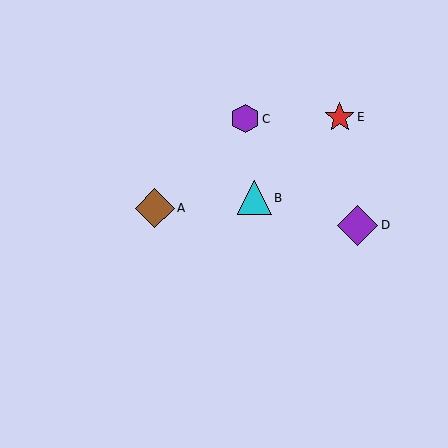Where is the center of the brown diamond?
The center of the brown diamond is at (155, 208).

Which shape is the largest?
The purple diamond (labeled D) is the largest.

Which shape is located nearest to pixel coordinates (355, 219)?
The purple diamond (labeled D) at (358, 225) is nearest to that location.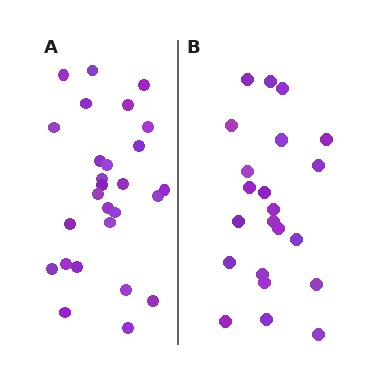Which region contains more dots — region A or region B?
Region A (the left region) has more dots.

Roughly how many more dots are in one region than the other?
Region A has about 5 more dots than region B.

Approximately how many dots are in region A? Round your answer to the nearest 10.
About 30 dots. (The exact count is 27, which rounds to 30.)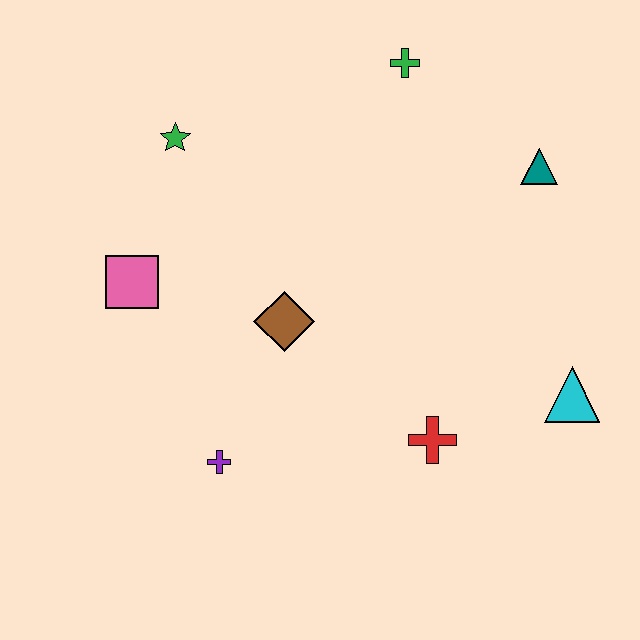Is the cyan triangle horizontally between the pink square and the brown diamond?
No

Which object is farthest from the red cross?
The green star is farthest from the red cross.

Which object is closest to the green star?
The pink square is closest to the green star.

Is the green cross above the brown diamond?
Yes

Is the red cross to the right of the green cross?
Yes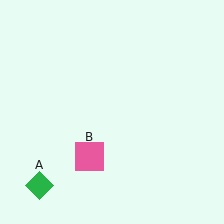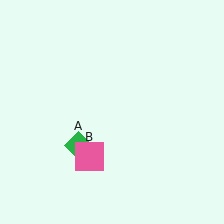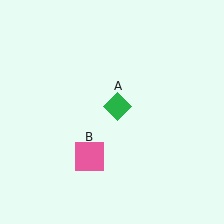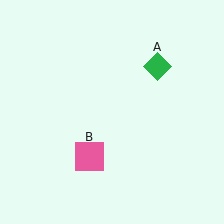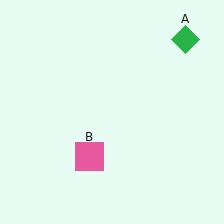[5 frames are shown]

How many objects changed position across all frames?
1 object changed position: green diamond (object A).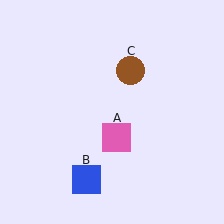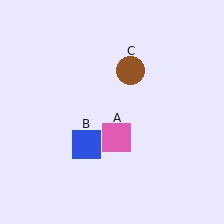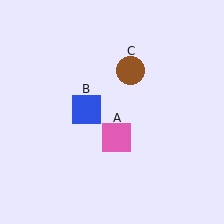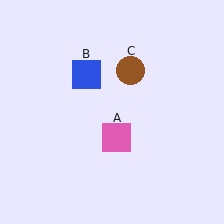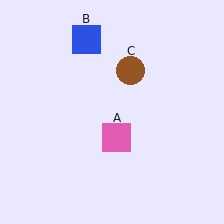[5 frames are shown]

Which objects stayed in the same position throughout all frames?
Pink square (object A) and brown circle (object C) remained stationary.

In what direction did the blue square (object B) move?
The blue square (object B) moved up.